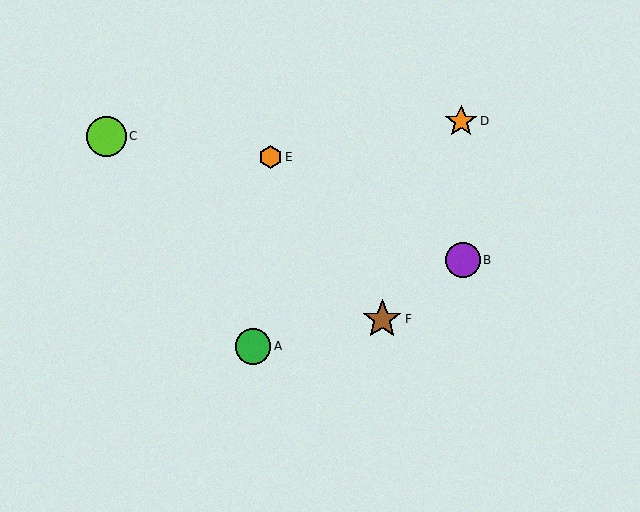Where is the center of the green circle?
The center of the green circle is at (253, 346).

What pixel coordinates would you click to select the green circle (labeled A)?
Click at (253, 346) to select the green circle A.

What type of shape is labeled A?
Shape A is a green circle.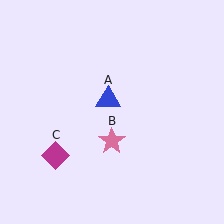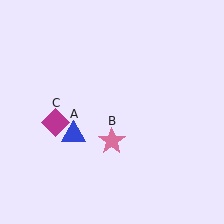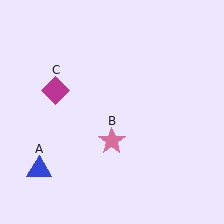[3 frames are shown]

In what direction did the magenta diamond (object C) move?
The magenta diamond (object C) moved up.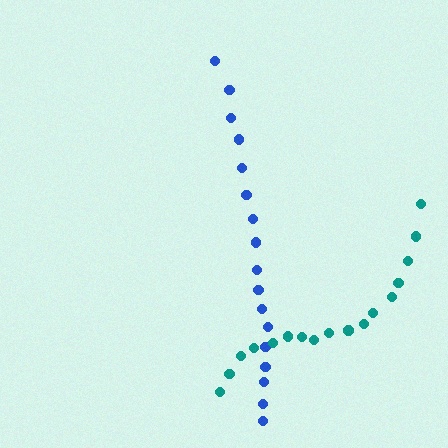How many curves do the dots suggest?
There are 2 distinct paths.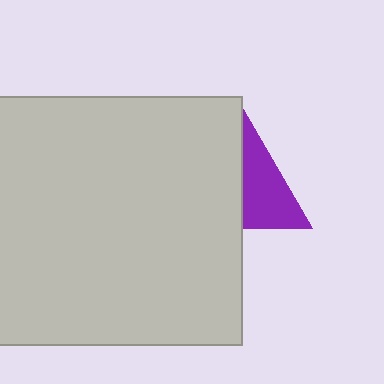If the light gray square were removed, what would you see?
You would see the complete purple triangle.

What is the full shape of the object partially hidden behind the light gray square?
The partially hidden object is a purple triangle.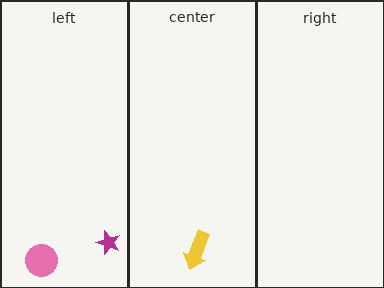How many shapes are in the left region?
2.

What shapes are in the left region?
The pink circle, the magenta star.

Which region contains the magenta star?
The left region.